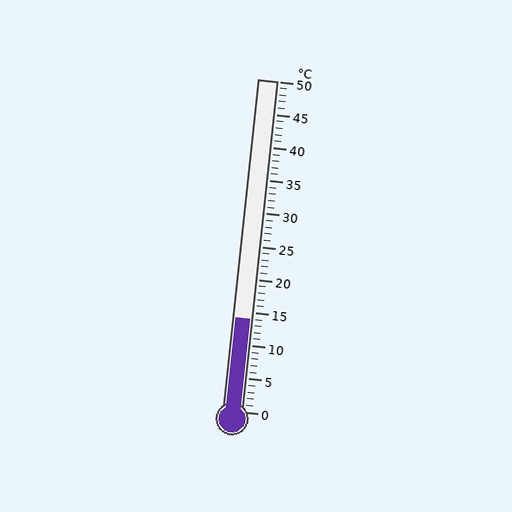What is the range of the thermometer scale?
The thermometer scale ranges from 0°C to 50°C.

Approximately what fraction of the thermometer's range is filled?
The thermometer is filled to approximately 30% of its range.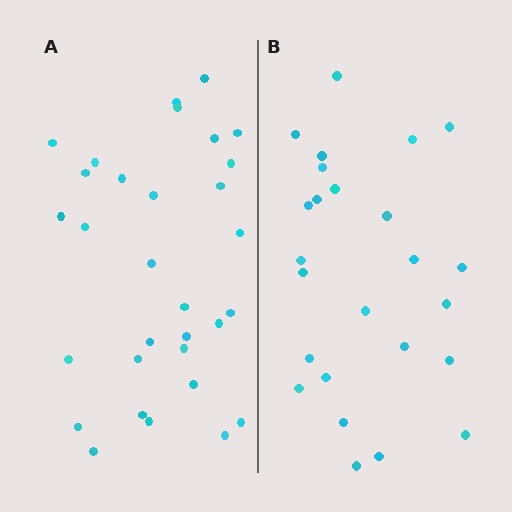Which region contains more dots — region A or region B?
Region A (the left region) has more dots.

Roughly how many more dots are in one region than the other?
Region A has about 6 more dots than region B.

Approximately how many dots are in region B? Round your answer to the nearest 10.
About 20 dots. (The exact count is 25, which rounds to 20.)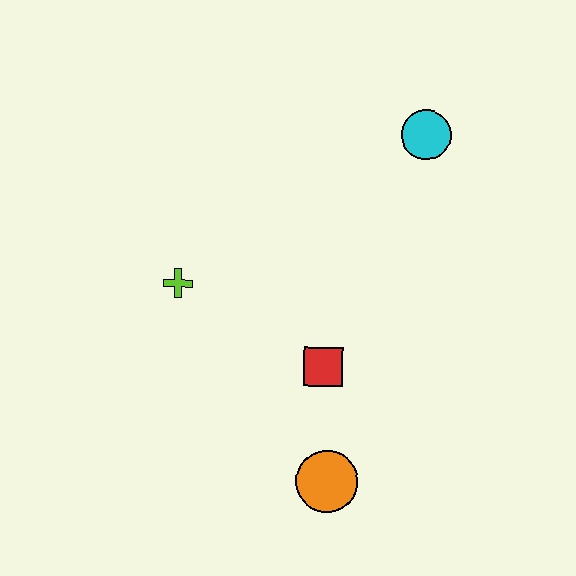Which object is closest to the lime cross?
The red square is closest to the lime cross.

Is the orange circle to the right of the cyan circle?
No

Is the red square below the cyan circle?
Yes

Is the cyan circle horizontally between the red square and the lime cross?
No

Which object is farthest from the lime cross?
The cyan circle is farthest from the lime cross.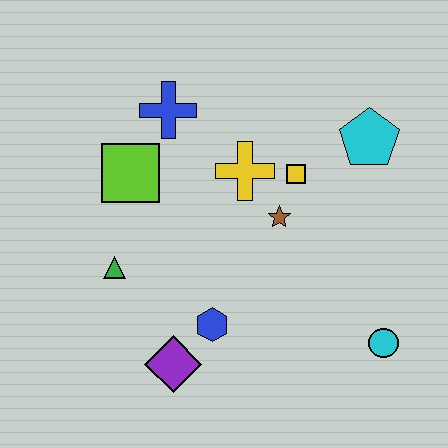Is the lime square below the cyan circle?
No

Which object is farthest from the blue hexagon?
The cyan pentagon is farthest from the blue hexagon.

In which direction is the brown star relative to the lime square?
The brown star is to the right of the lime square.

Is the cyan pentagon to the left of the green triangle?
No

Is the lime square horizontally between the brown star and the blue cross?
No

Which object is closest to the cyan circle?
The brown star is closest to the cyan circle.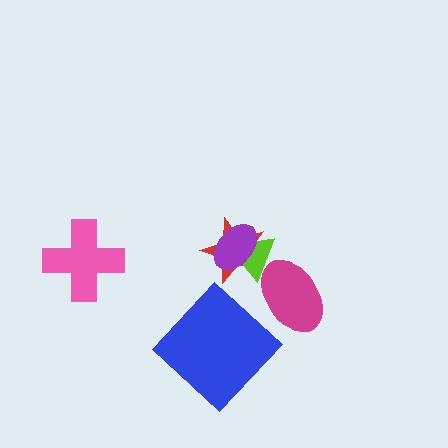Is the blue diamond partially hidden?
No, no other shape covers it.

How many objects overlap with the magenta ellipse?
1 object overlaps with the magenta ellipse.